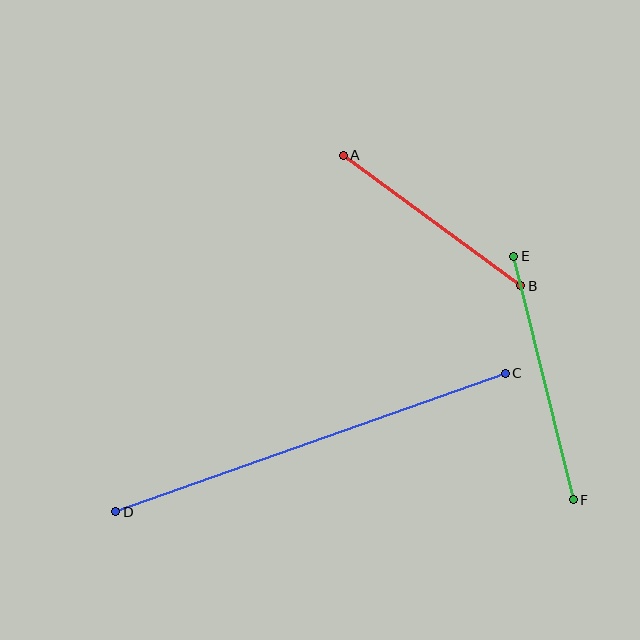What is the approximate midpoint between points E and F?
The midpoint is at approximately (543, 378) pixels.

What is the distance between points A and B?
The distance is approximately 220 pixels.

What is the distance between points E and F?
The distance is approximately 251 pixels.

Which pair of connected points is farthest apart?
Points C and D are farthest apart.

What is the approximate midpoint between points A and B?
The midpoint is at approximately (432, 221) pixels.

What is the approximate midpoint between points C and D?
The midpoint is at approximately (310, 443) pixels.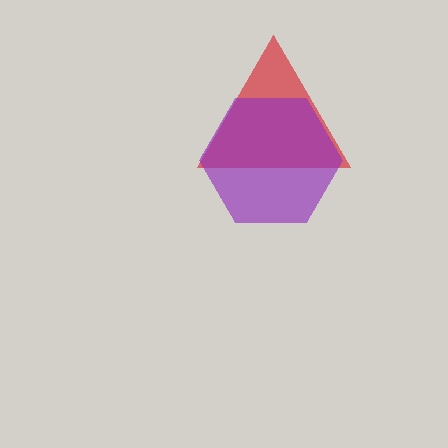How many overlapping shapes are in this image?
There are 2 overlapping shapes in the image.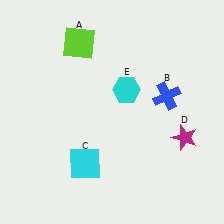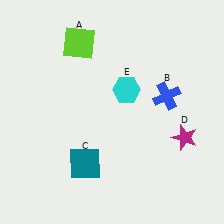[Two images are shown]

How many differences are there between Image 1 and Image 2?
There is 1 difference between the two images.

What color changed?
The square (C) changed from cyan in Image 1 to teal in Image 2.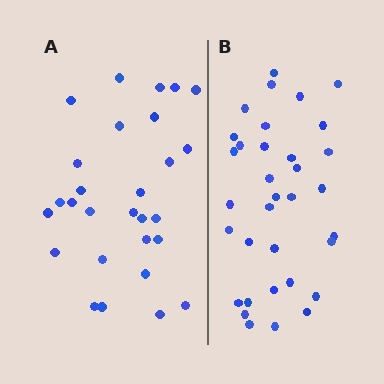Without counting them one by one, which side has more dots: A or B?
Region B (the right region) has more dots.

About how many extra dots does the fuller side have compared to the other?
Region B has about 6 more dots than region A.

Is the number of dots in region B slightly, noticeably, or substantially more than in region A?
Region B has only slightly more — the two regions are fairly close. The ratio is roughly 1.2 to 1.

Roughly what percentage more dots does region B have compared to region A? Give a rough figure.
About 20% more.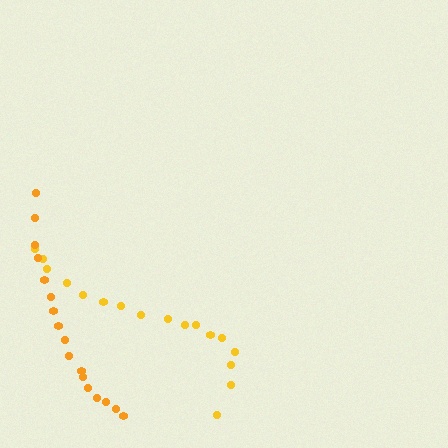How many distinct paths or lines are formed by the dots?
There are 2 distinct paths.